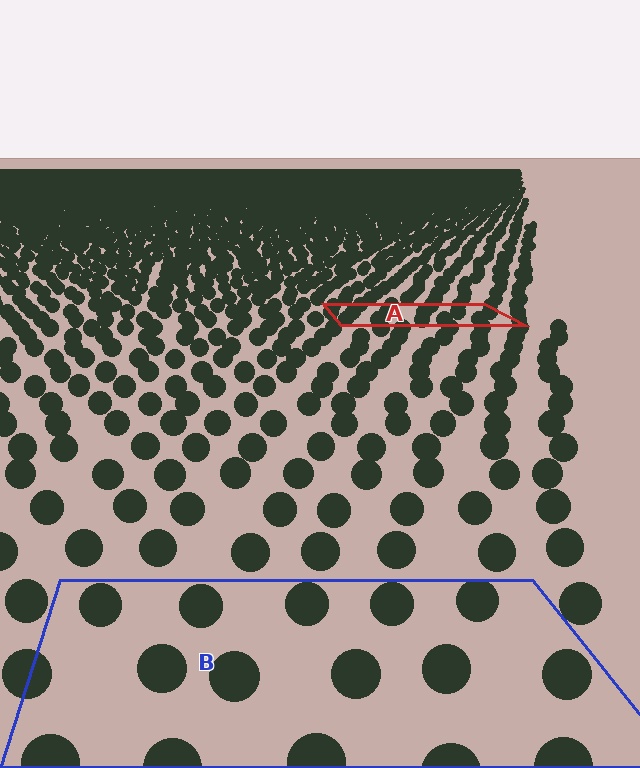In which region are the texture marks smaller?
The texture marks are smaller in region A, because it is farther away.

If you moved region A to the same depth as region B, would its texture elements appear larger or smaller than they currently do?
They would appear larger. At a closer depth, the same texture elements are projected at a bigger on-screen size.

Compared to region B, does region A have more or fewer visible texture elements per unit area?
Region A has more texture elements per unit area — they are packed more densely because it is farther away.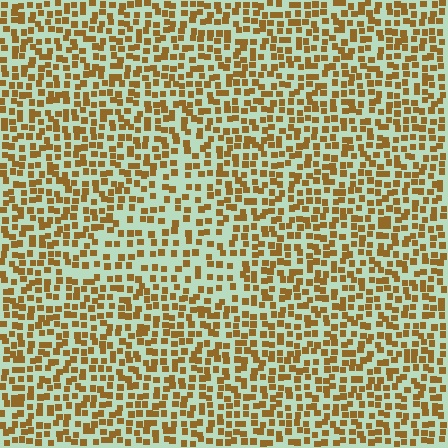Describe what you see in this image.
The image contains small brown elements arranged at two different densities. A triangle-shaped region is visible where the elements are less densely packed than the surrounding area.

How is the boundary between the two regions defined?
The boundary is defined by a change in element density (approximately 1.6x ratio). All elements are the same color, size, and shape.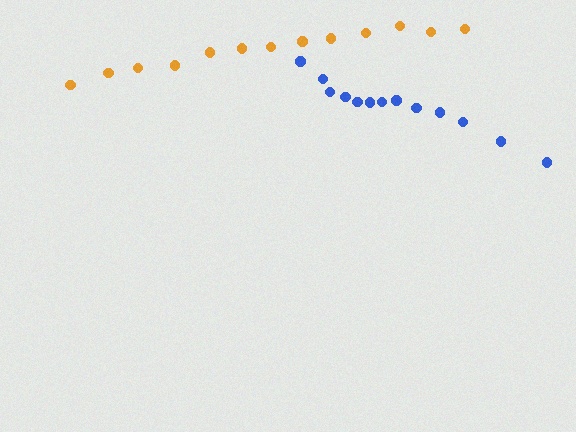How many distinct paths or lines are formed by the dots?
There are 2 distinct paths.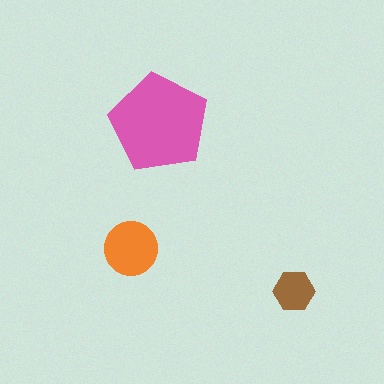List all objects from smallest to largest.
The brown hexagon, the orange circle, the pink pentagon.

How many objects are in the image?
There are 3 objects in the image.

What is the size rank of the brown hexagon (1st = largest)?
3rd.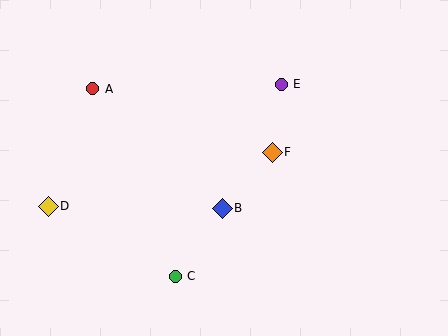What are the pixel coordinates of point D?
Point D is at (48, 206).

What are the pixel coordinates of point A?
Point A is at (93, 89).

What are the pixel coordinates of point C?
Point C is at (175, 276).